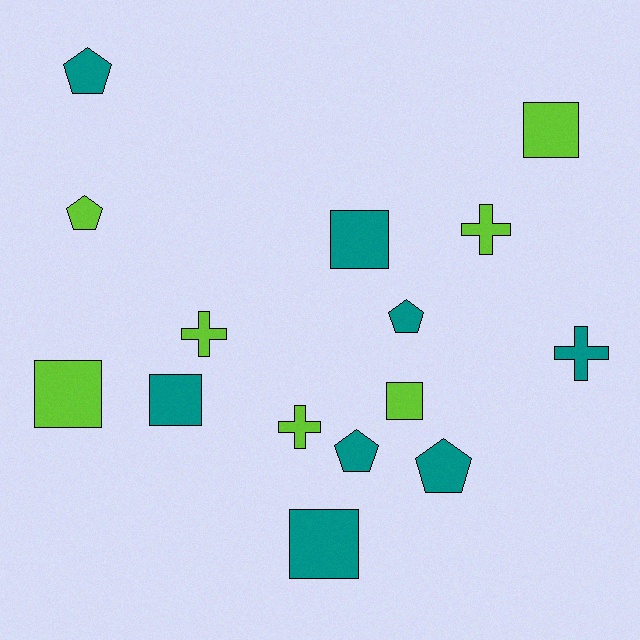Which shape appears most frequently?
Square, with 6 objects.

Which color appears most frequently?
Teal, with 8 objects.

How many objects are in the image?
There are 15 objects.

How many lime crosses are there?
There are 3 lime crosses.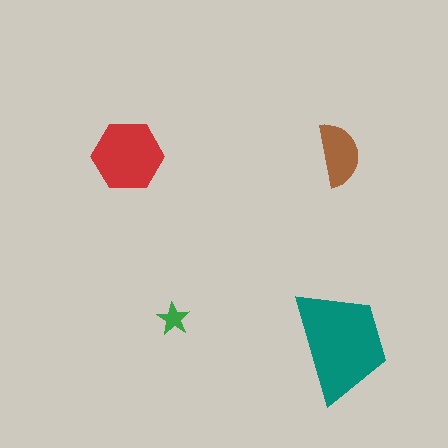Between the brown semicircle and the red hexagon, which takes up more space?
The red hexagon.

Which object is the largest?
The teal trapezoid.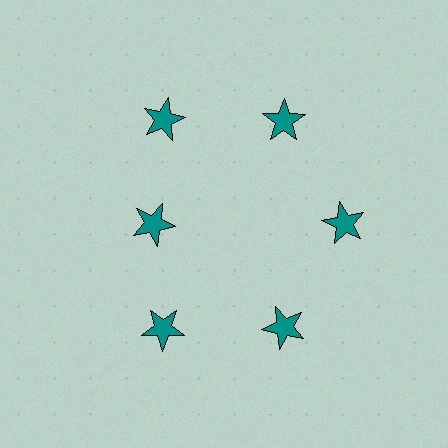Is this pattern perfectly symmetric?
No. The 6 teal stars are arranged in a ring, but one element near the 9 o'clock position is pulled inward toward the center, breaking the 6-fold rotational symmetry.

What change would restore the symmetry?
The symmetry would be restored by moving it outward, back onto the ring so that all 6 stars sit at equal angles and equal distance from the center.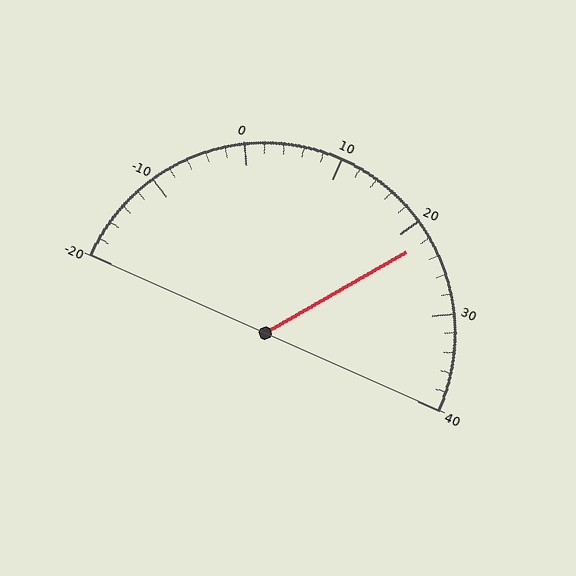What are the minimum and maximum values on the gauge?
The gauge ranges from -20 to 40.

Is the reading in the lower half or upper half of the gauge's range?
The reading is in the upper half of the range (-20 to 40).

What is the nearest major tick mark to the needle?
The nearest major tick mark is 20.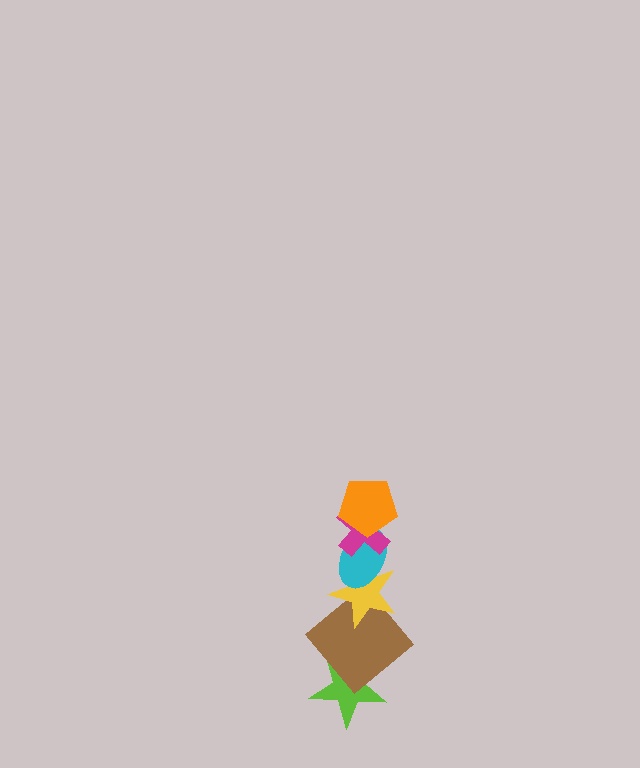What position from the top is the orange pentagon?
The orange pentagon is 1st from the top.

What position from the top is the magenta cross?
The magenta cross is 2nd from the top.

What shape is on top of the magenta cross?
The orange pentagon is on top of the magenta cross.